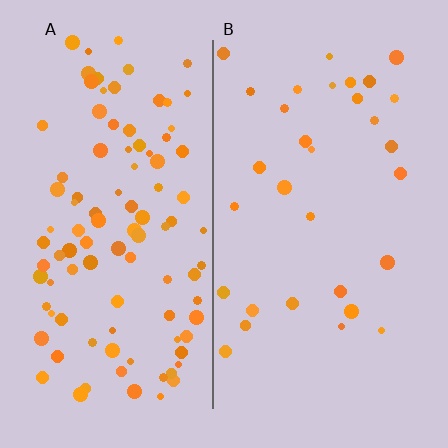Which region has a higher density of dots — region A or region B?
A (the left).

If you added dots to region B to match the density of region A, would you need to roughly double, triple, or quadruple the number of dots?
Approximately triple.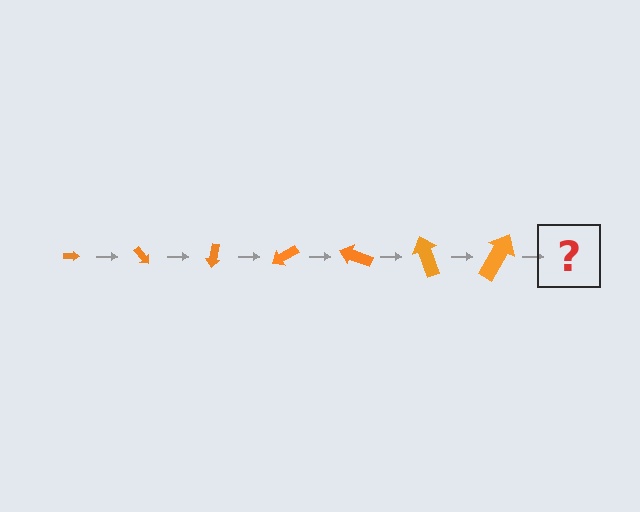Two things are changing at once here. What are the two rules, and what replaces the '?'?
The two rules are that the arrow grows larger each step and it rotates 50 degrees each step. The '?' should be an arrow, larger than the previous one and rotated 350 degrees from the start.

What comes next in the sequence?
The next element should be an arrow, larger than the previous one and rotated 350 degrees from the start.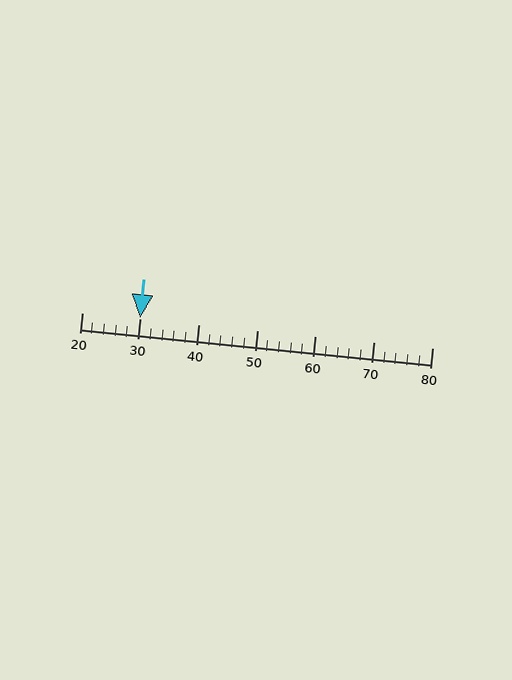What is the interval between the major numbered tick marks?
The major tick marks are spaced 10 units apart.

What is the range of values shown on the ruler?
The ruler shows values from 20 to 80.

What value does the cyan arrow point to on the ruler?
The cyan arrow points to approximately 30.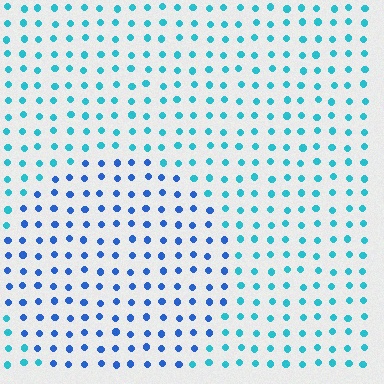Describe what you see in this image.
The image is filled with small cyan elements in a uniform arrangement. A circle-shaped region is visible where the elements are tinted to a slightly different hue, forming a subtle color boundary.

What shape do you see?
I see a circle.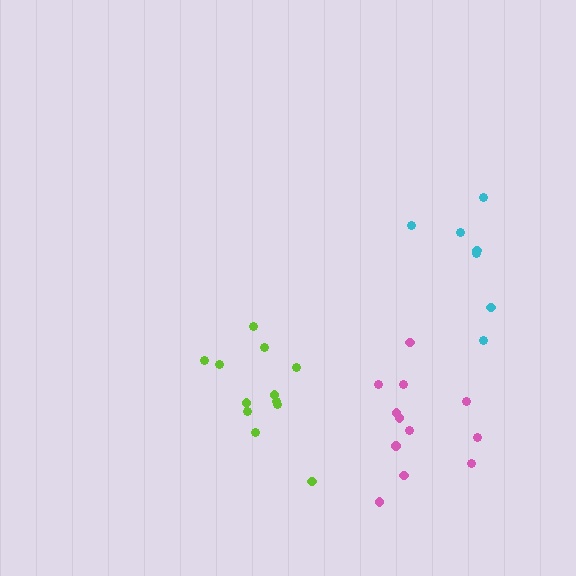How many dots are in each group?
Group 1: 12 dots, Group 2: 7 dots, Group 3: 12 dots (31 total).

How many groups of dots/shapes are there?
There are 3 groups.